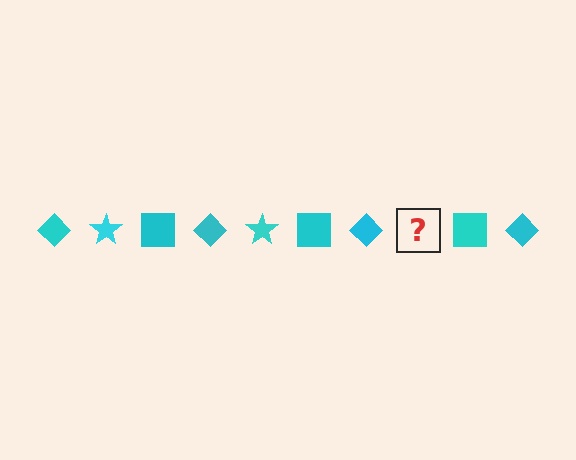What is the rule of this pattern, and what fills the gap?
The rule is that the pattern cycles through diamond, star, square shapes in cyan. The gap should be filled with a cyan star.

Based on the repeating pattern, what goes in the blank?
The blank should be a cyan star.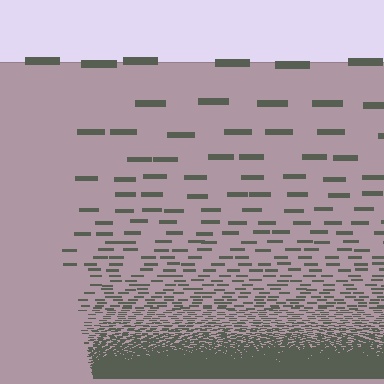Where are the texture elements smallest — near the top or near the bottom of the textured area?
Near the bottom.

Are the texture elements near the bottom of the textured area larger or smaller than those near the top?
Smaller. The gradient is inverted — elements near the bottom are smaller and denser.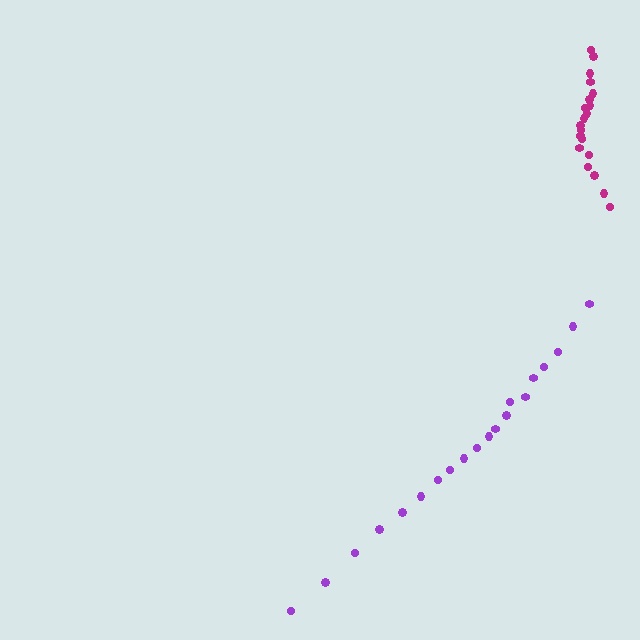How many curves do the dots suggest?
There are 2 distinct paths.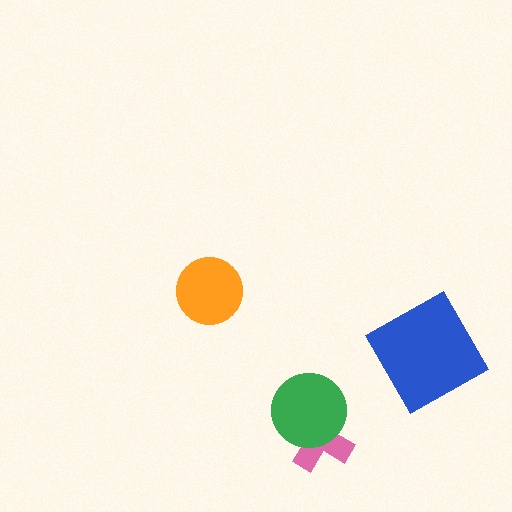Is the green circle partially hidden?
No, no other shape covers it.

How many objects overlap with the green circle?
1 object overlaps with the green circle.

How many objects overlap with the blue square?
0 objects overlap with the blue square.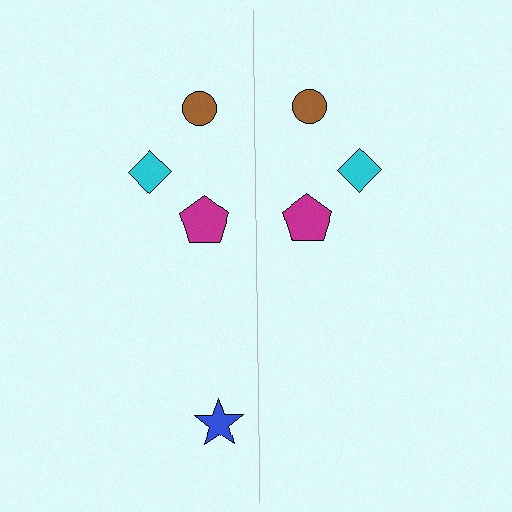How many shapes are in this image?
There are 7 shapes in this image.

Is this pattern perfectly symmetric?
No, the pattern is not perfectly symmetric. A blue star is missing from the right side.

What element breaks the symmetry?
A blue star is missing from the right side.